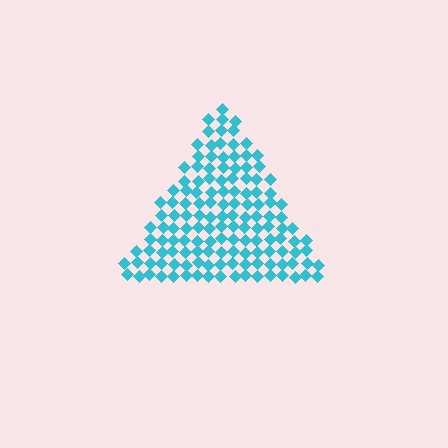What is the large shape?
The large shape is a triangle.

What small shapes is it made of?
It is made of small diamonds.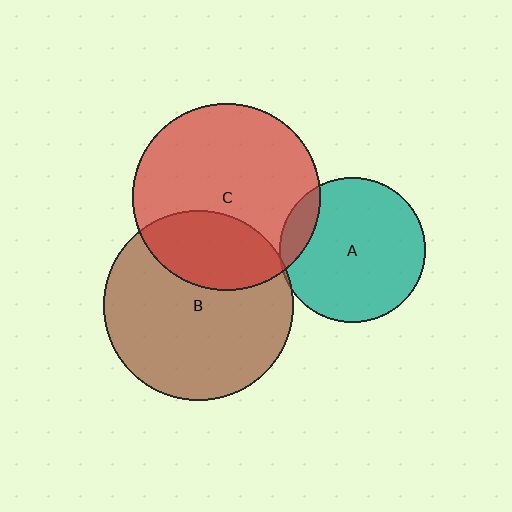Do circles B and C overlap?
Yes.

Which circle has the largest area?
Circle B (brown).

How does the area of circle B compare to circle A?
Approximately 1.7 times.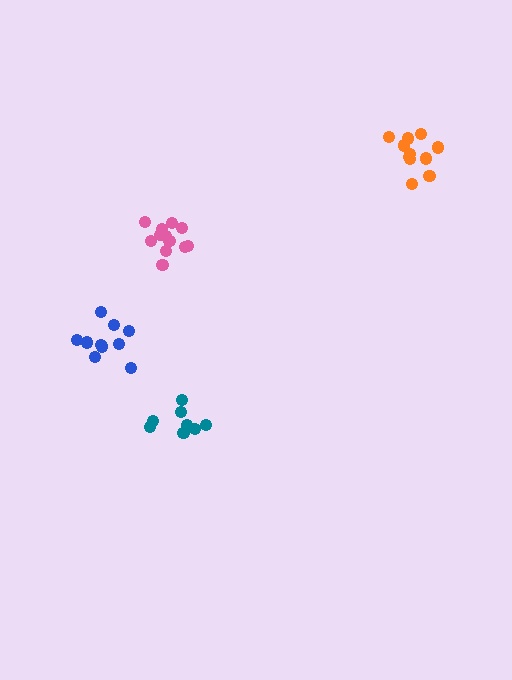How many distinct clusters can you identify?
There are 4 distinct clusters.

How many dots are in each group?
Group 1: 8 dots, Group 2: 10 dots, Group 3: 11 dots, Group 4: 12 dots (41 total).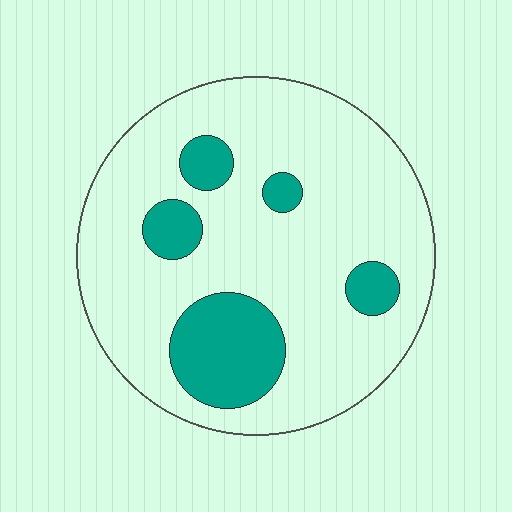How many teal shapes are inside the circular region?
5.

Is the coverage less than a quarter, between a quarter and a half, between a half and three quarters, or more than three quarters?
Less than a quarter.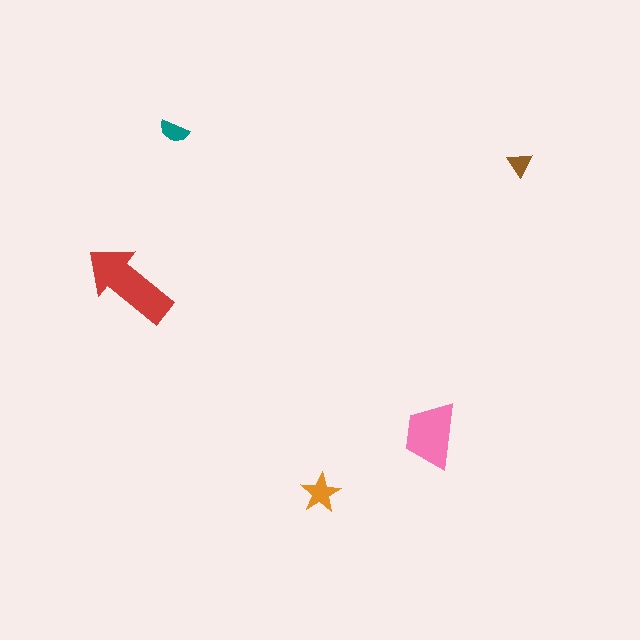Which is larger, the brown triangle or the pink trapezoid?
The pink trapezoid.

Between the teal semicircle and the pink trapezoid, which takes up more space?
The pink trapezoid.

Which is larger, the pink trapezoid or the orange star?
The pink trapezoid.